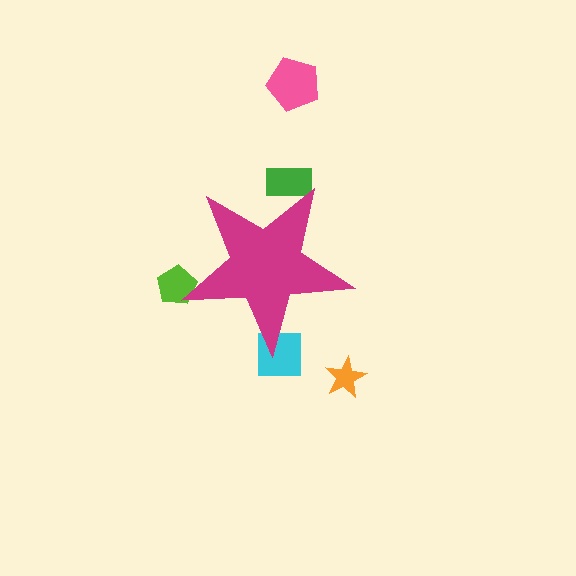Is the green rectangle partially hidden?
Yes, the green rectangle is partially hidden behind the magenta star.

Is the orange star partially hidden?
No, the orange star is fully visible.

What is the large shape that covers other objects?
A magenta star.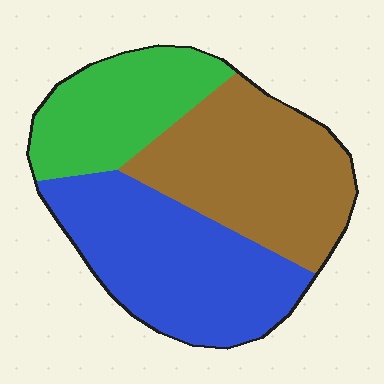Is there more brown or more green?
Brown.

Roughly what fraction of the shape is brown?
Brown covers around 35% of the shape.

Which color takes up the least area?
Green, at roughly 25%.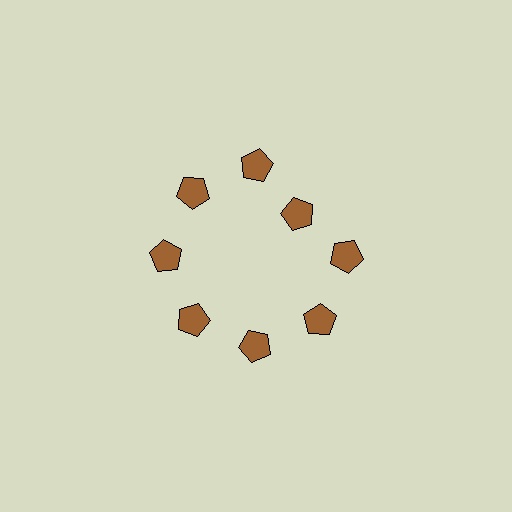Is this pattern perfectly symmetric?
No. The 8 brown pentagons are arranged in a ring, but one element near the 2 o'clock position is pulled inward toward the center, breaking the 8-fold rotational symmetry.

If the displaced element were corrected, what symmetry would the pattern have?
It would have 8-fold rotational symmetry — the pattern would map onto itself every 45 degrees.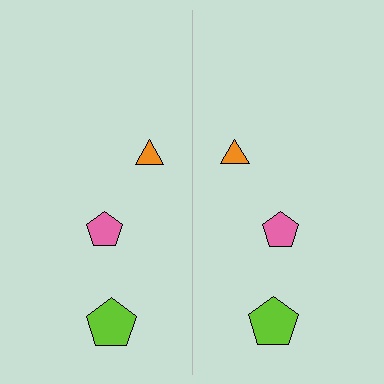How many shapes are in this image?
There are 6 shapes in this image.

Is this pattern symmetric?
Yes, this pattern has bilateral (reflection) symmetry.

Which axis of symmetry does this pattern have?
The pattern has a vertical axis of symmetry running through the center of the image.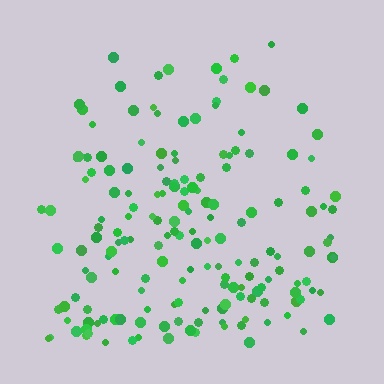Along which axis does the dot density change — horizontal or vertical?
Vertical.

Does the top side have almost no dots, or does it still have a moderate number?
Still a moderate number, just noticeably fewer than the bottom.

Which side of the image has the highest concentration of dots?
The bottom.